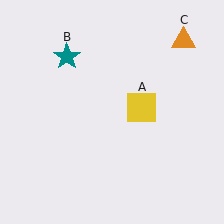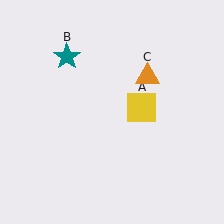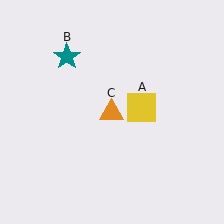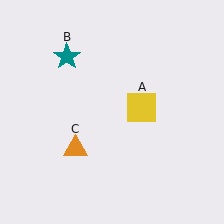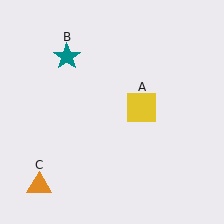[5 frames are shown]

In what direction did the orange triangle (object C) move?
The orange triangle (object C) moved down and to the left.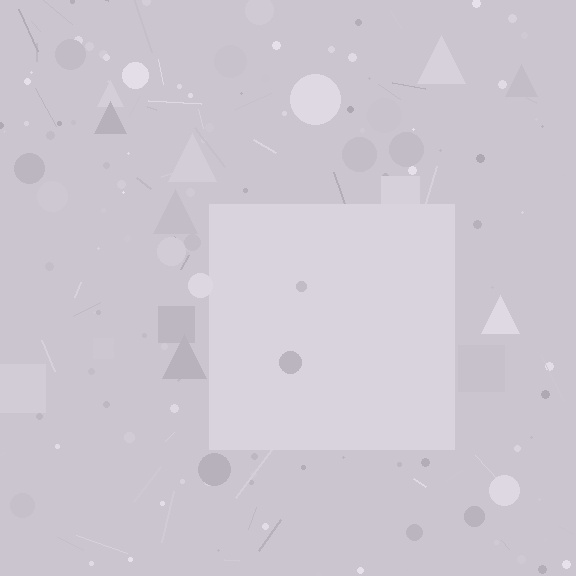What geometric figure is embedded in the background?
A square is embedded in the background.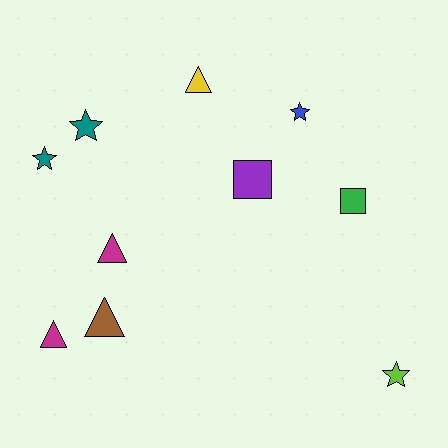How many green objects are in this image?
There is 1 green object.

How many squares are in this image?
There are 2 squares.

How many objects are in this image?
There are 10 objects.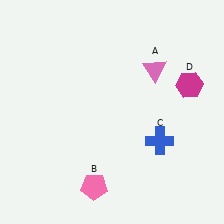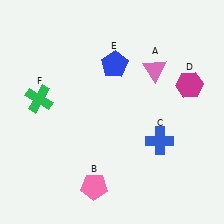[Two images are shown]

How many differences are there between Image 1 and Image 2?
There are 2 differences between the two images.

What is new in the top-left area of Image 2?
A green cross (F) was added in the top-left area of Image 2.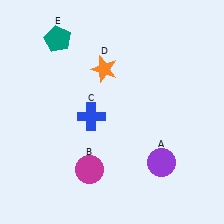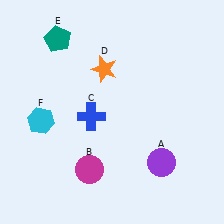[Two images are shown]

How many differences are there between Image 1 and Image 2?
There is 1 difference between the two images.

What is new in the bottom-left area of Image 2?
A cyan hexagon (F) was added in the bottom-left area of Image 2.